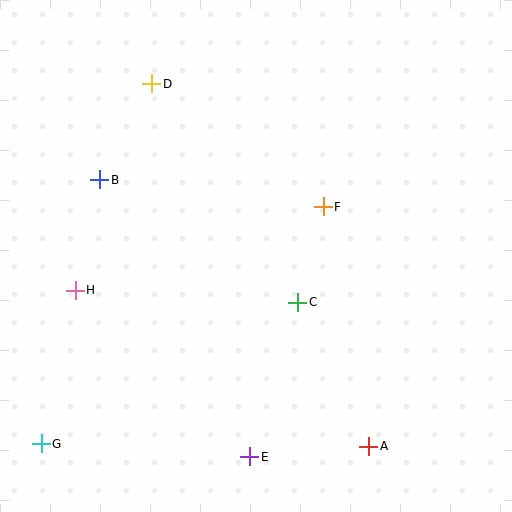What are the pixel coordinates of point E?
Point E is at (250, 457).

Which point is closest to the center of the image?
Point C at (298, 302) is closest to the center.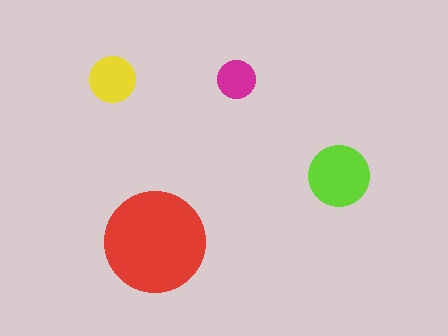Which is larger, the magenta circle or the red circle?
The red one.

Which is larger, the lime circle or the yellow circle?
The lime one.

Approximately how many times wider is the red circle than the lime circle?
About 1.5 times wider.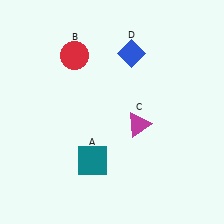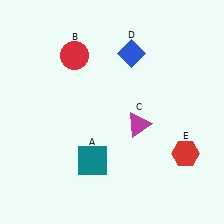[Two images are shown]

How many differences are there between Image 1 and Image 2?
There is 1 difference between the two images.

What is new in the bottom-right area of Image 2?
A red hexagon (E) was added in the bottom-right area of Image 2.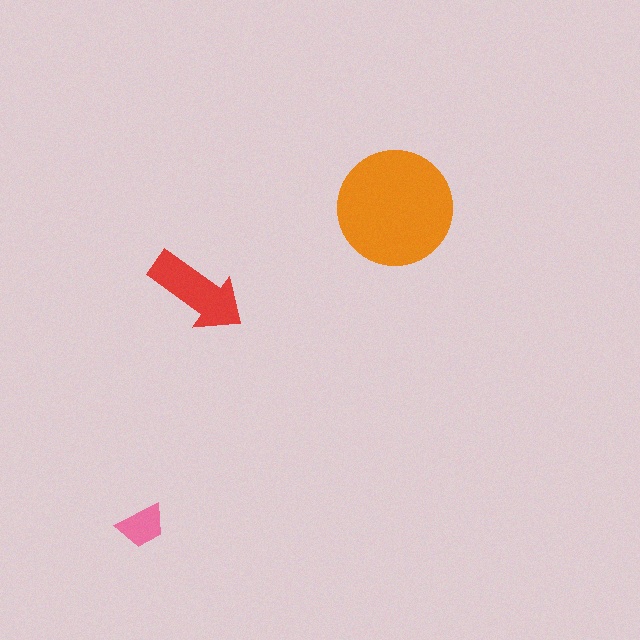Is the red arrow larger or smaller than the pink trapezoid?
Larger.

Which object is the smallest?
The pink trapezoid.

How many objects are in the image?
There are 3 objects in the image.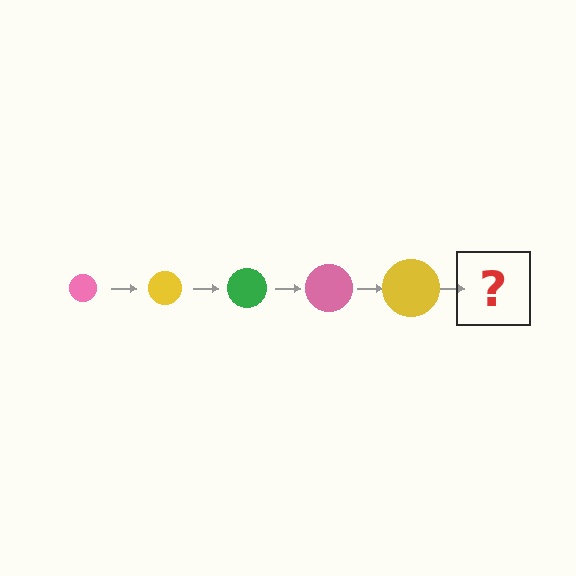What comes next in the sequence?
The next element should be a green circle, larger than the previous one.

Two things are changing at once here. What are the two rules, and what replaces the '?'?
The two rules are that the circle grows larger each step and the color cycles through pink, yellow, and green. The '?' should be a green circle, larger than the previous one.